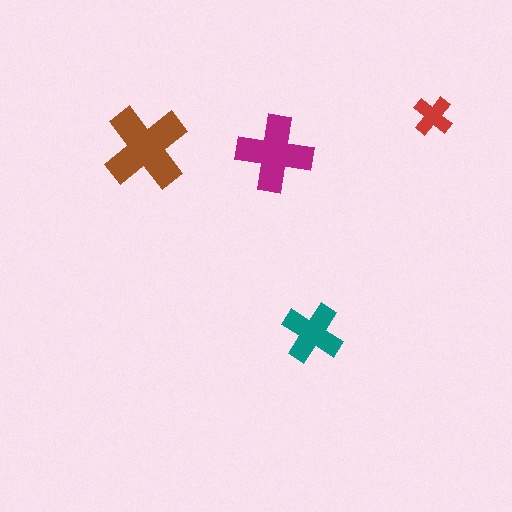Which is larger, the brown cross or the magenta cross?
The brown one.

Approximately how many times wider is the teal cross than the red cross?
About 1.5 times wider.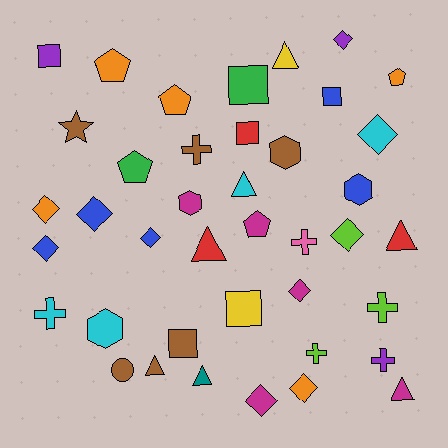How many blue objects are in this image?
There are 5 blue objects.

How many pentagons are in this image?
There are 5 pentagons.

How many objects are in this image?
There are 40 objects.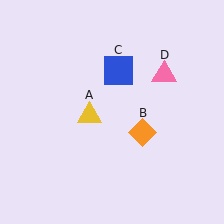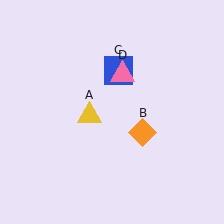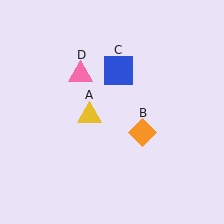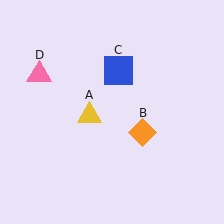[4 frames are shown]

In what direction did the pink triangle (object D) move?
The pink triangle (object D) moved left.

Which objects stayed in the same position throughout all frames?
Yellow triangle (object A) and orange diamond (object B) and blue square (object C) remained stationary.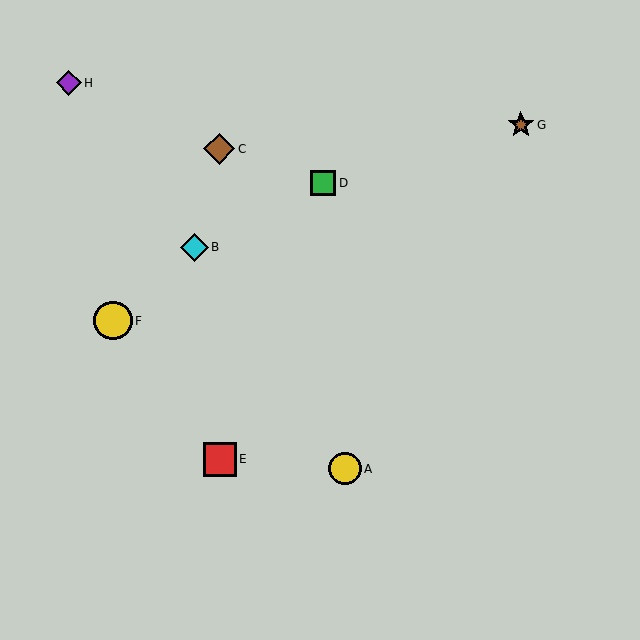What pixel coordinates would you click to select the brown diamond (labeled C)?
Click at (219, 149) to select the brown diamond C.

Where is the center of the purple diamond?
The center of the purple diamond is at (69, 83).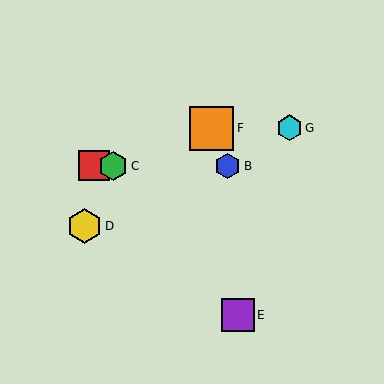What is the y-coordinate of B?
Object B is at y≈166.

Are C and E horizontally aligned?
No, C is at y≈166 and E is at y≈315.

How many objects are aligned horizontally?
3 objects (A, B, C) are aligned horizontally.